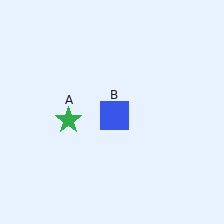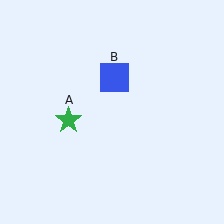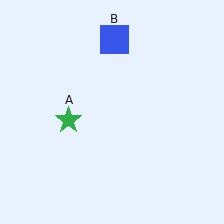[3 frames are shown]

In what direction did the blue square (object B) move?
The blue square (object B) moved up.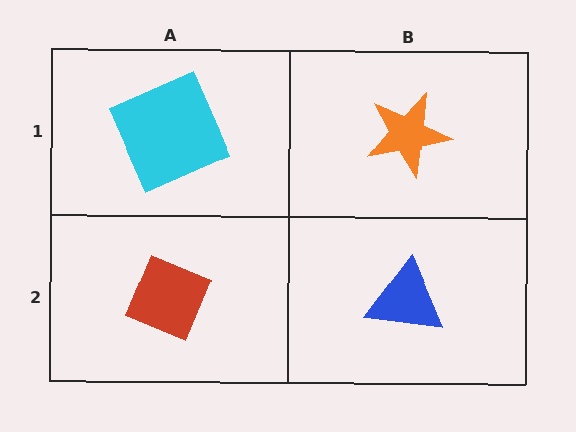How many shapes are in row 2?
2 shapes.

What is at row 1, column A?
A cyan square.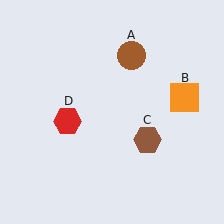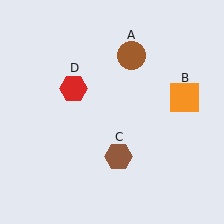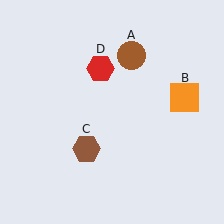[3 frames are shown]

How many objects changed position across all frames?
2 objects changed position: brown hexagon (object C), red hexagon (object D).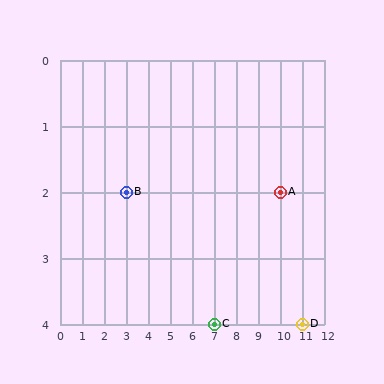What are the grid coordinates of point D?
Point D is at grid coordinates (11, 4).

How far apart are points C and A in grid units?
Points C and A are 3 columns and 2 rows apart (about 3.6 grid units diagonally).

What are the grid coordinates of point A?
Point A is at grid coordinates (10, 2).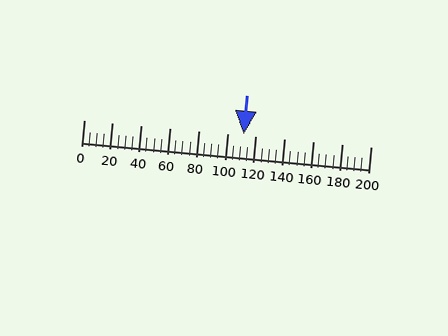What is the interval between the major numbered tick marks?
The major tick marks are spaced 20 units apart.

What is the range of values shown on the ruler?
The ruler shows values from 0 to 200.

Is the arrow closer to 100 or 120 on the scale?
The arrow is closer to 120.